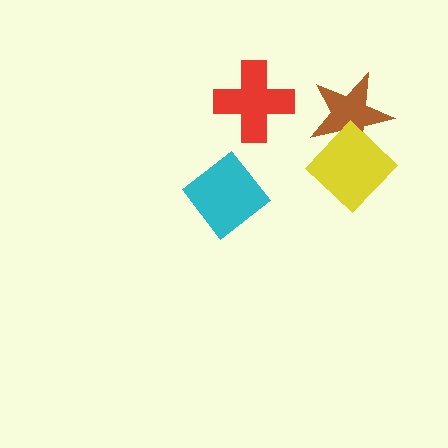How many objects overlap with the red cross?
0 objects overlap with the red cross.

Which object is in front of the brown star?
The yellow diamond is in front of the brown star.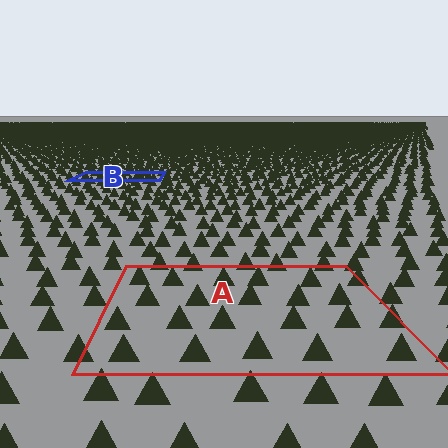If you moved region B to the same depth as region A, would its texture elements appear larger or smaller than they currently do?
They would appear larger. At a closer depth, the same texture elements are projected at a bigger on-screen size.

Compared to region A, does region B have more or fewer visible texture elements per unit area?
Region B has more texture elements per unit area — they are packed more densely because it is farther away.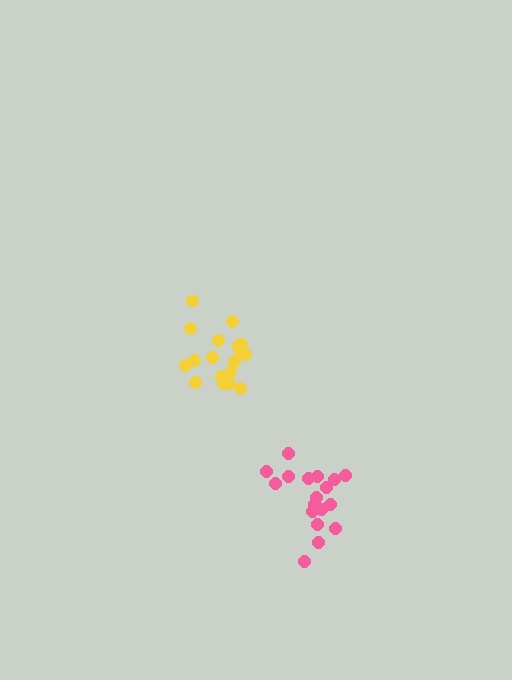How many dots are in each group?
Group 1: 19 dots, Group 2: 18 dots (37 total).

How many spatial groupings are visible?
There are 2 spatial groupings.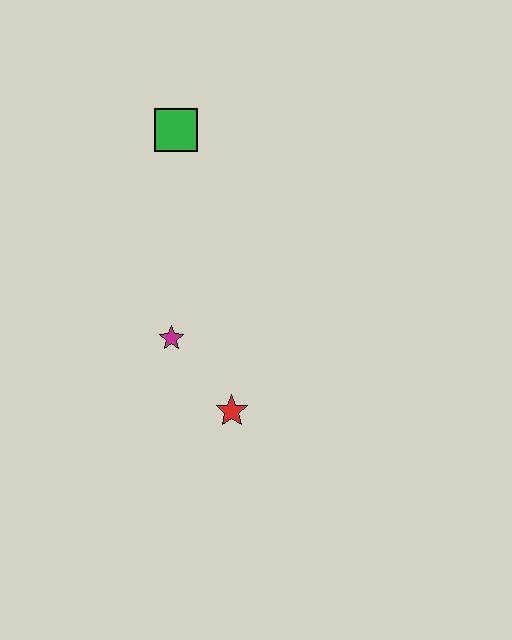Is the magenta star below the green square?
Yes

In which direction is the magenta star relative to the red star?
The magenta star is above the red star.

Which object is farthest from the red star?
The green square is farthest from the red star.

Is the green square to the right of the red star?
No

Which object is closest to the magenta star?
The red star is closest to the magenta star.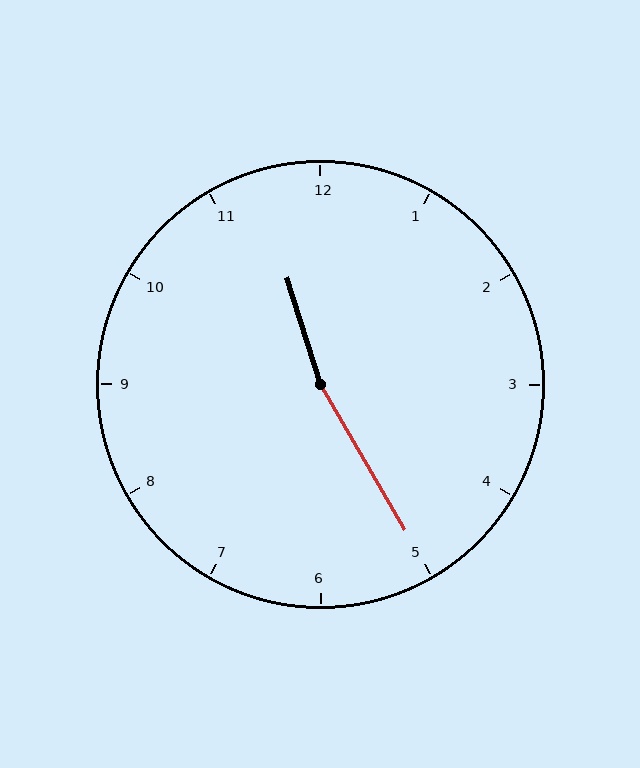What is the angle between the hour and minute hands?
Approximately 168 degrees.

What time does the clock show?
11:25.